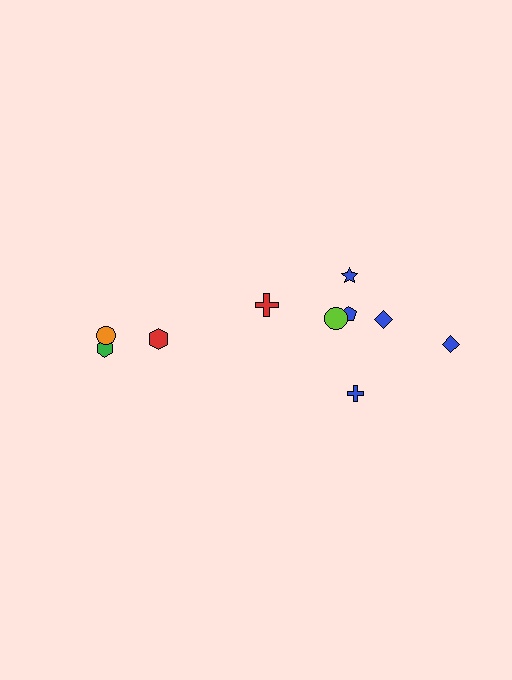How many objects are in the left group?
There are 4 objects.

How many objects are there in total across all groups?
There are 10 objects.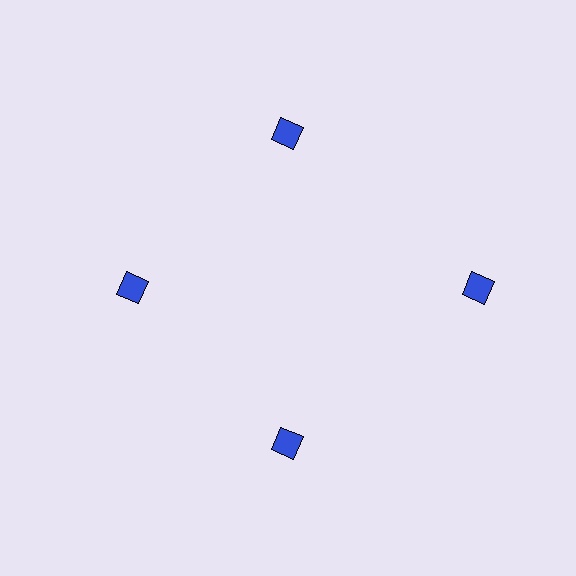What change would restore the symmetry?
The symmetry would be restored by moving it inward, back onto the ring so that all 4 squares sit at equal angles and equal distance from the center.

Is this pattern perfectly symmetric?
No. The 4 blue squares are arranged in a ring, but one element near the 3 o'clock position is pushed outward from the center, breaking the 4-fold rotational symmetry.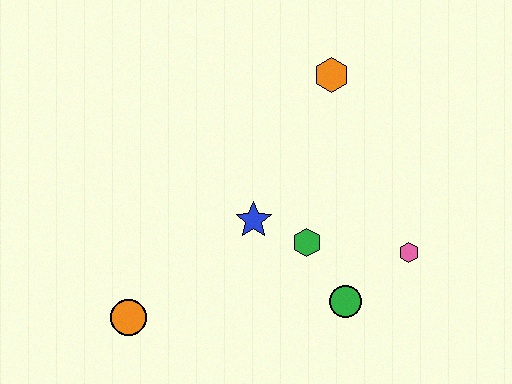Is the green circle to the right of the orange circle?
Yes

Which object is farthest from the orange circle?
The orange hexagon is farthest from the orange circle.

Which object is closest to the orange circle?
The blue star is closest to the orange circle.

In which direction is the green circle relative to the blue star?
The green circle is to the right of the blue star.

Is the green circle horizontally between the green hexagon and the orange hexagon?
No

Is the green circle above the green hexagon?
No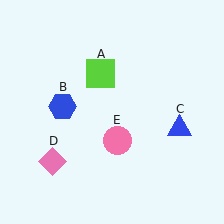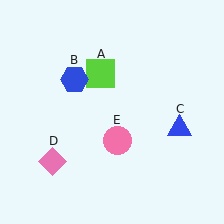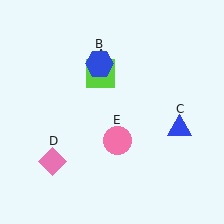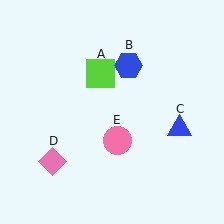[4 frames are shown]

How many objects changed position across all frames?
1 object changed position: blue hexagon (object B).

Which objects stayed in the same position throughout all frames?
Lime square (object A) and blue triangle (object C) and pink diamond (object D) and pink circle (object E) remained stationary.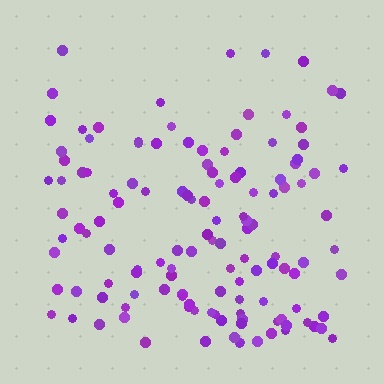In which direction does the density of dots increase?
From top to bottom, with the bottom side densest.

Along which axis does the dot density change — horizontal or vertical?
Vertical.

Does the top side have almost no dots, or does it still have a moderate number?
Still a moderate number, just noticeably fewer than the bottom.